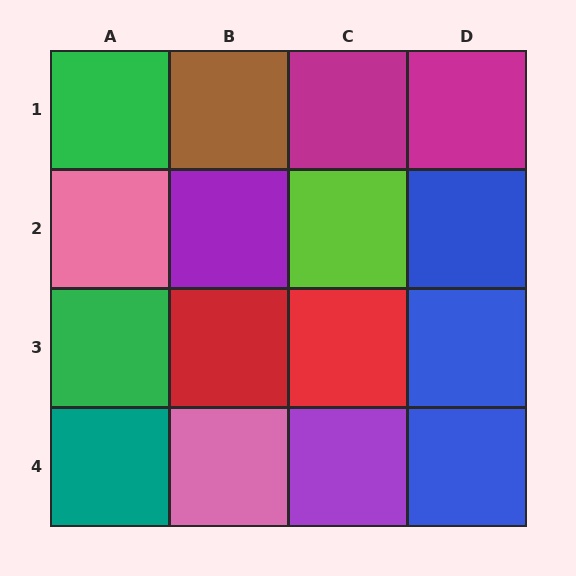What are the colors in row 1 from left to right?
Green, brown, magenta, magenta.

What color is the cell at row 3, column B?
Red.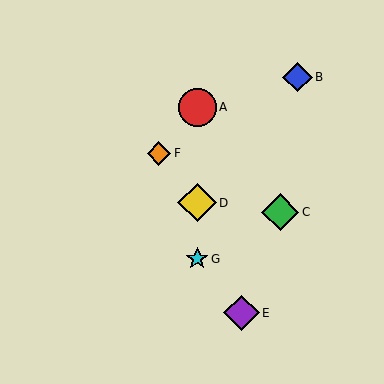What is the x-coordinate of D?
Object D is at x≈197.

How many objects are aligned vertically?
3 objects (A, D, G) are aligned vertically.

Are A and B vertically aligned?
No, A is at x≈197 and B is at x≈297.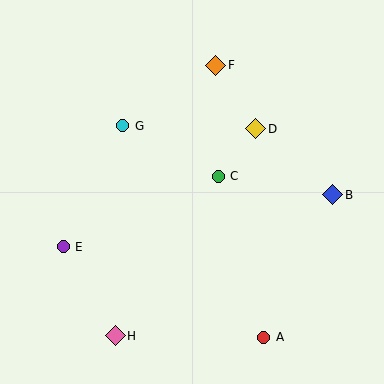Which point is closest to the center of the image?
Point C at (218, 176) is closest to the center.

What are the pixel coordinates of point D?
Point D is at (256, 129).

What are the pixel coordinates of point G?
Point G is at (123, 126).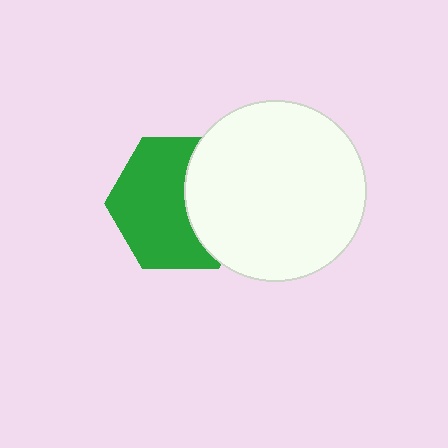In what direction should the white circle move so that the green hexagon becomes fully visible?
The white circle should move right. That is the shortest direction to clear the overlap and leave the green hexagon fully visible.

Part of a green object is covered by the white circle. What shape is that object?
It is a hexagon.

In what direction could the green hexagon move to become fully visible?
The green hexagon could move left. That would shift it out from behind the white circle entirely.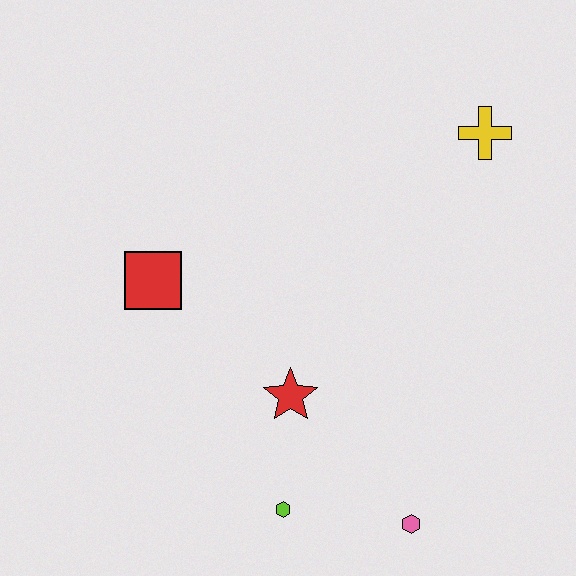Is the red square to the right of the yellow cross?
No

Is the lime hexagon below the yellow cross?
Yes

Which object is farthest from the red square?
The yellow cross is farthest from the red square.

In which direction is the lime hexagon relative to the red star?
The lime hexagon is below the red star.